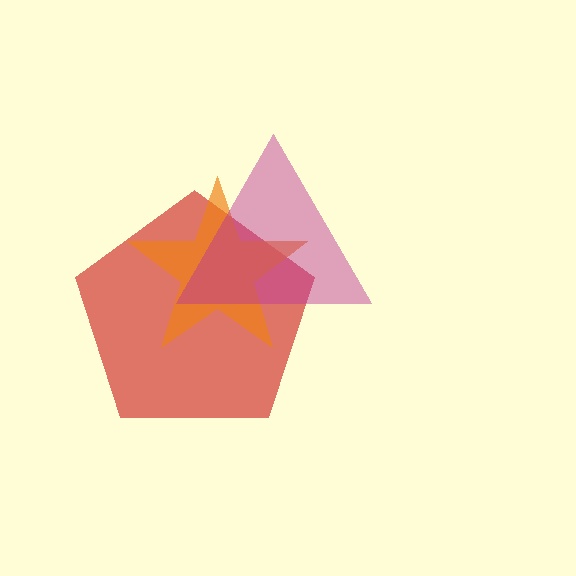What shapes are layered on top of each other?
The layered shapes are: a red pentagon, an orange star, a magenta triangle.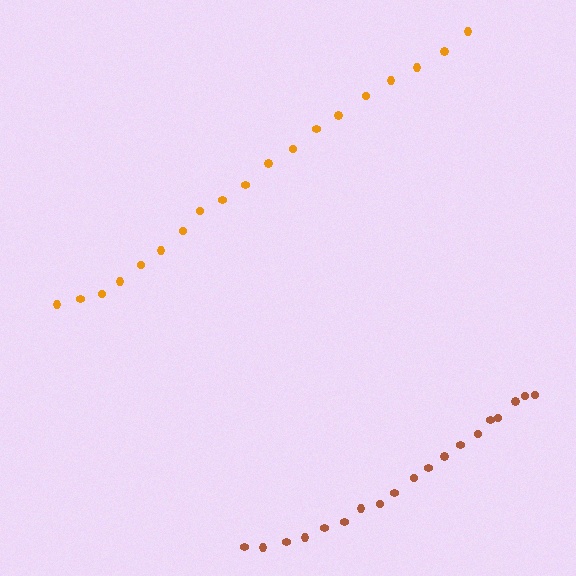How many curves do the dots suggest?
There are 2 distinct paths.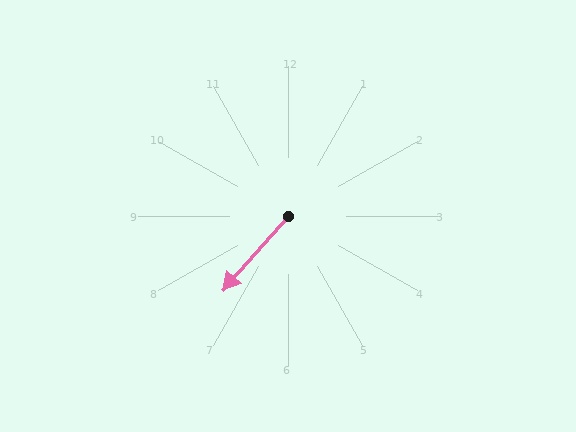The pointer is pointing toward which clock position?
Roughly 7 o'clock.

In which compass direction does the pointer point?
Southwest.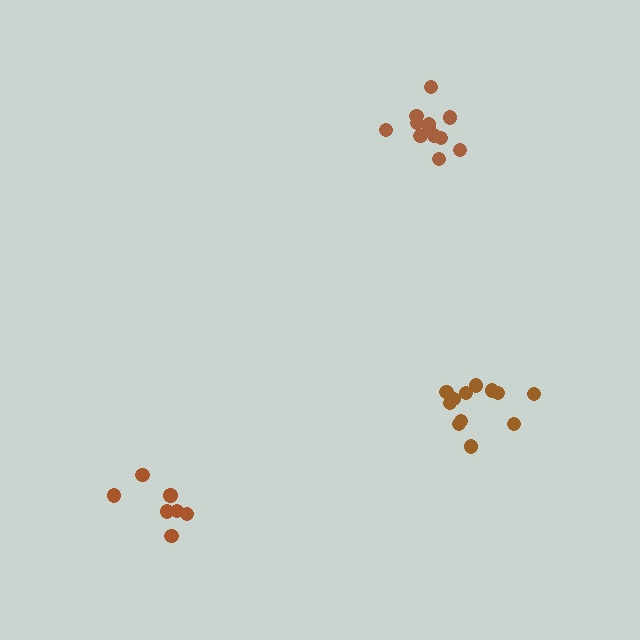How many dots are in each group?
Group 1: 12 dots, Group 2: 12 dots, Group 3: 7 dots (31 total).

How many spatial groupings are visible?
There are 3 spatial groupings.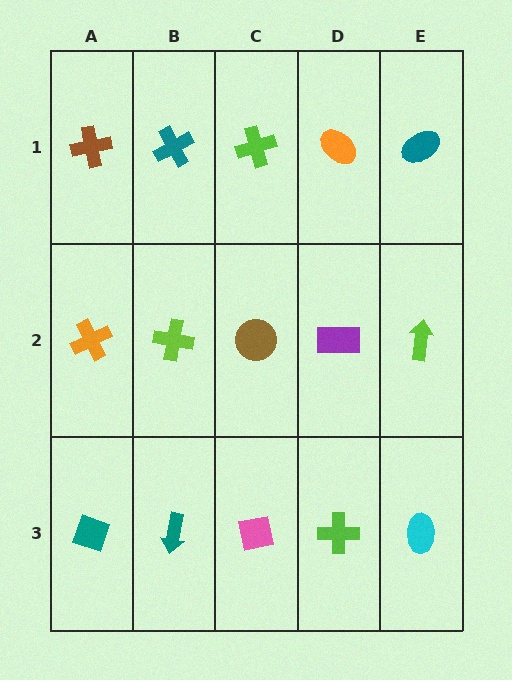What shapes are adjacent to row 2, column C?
A lime cross (row 1, column C), a pink square (row 3, column C), a lime cross (row 2, column B), a purple rectangle (row 2, column D).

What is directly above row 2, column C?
A lime cross.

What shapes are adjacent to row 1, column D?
A purple rectangle (row 2, column D), a lime cross (row 1, column C), a teal ellipse (row 1, column E).